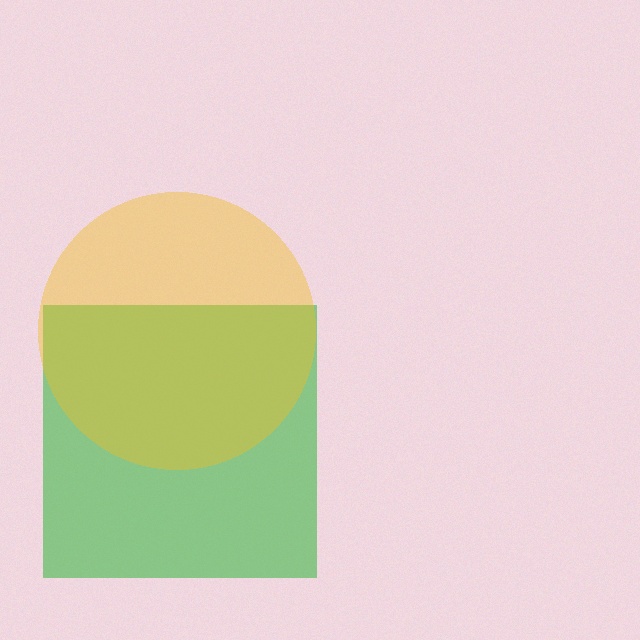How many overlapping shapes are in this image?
There are 2 overlapping shapes in the image.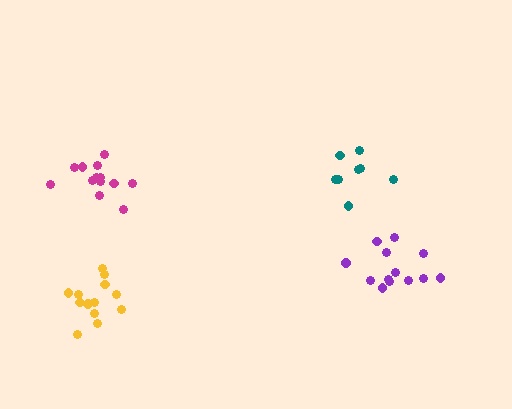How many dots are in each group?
Group 1: 13 dots, Group 2: 13 dots, Group 3: 8 dots, Group 4: 14 dots (48 total).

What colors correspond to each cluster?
The clusters are colored: purple, yellow, teal, magenta.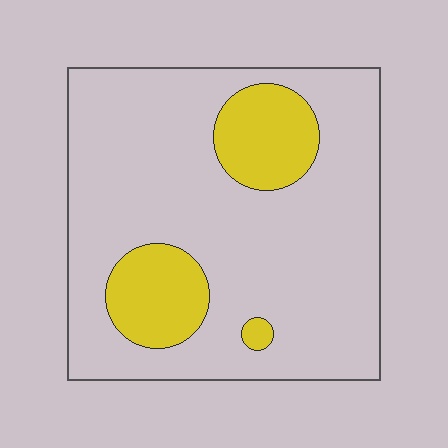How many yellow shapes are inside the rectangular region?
3.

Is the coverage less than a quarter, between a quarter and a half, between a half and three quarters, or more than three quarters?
Less than a quarter.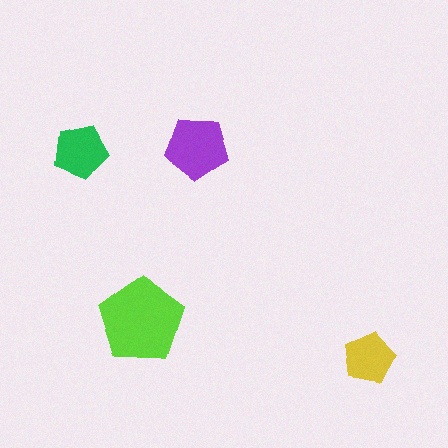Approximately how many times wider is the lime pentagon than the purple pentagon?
About 1.5 times wider.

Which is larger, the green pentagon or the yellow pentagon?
The green one.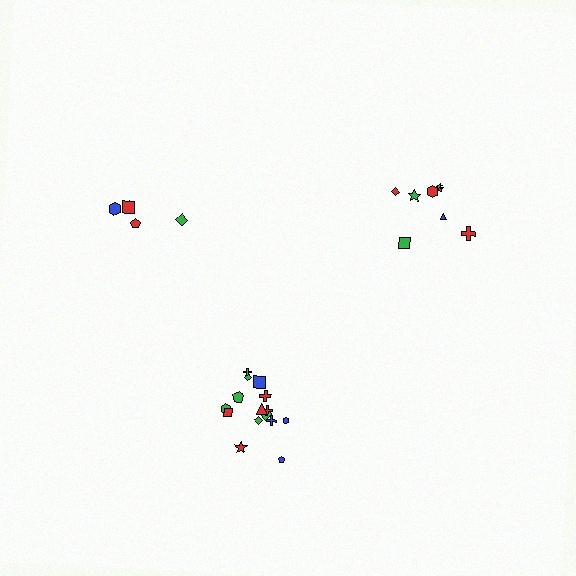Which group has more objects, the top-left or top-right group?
The top-right group.